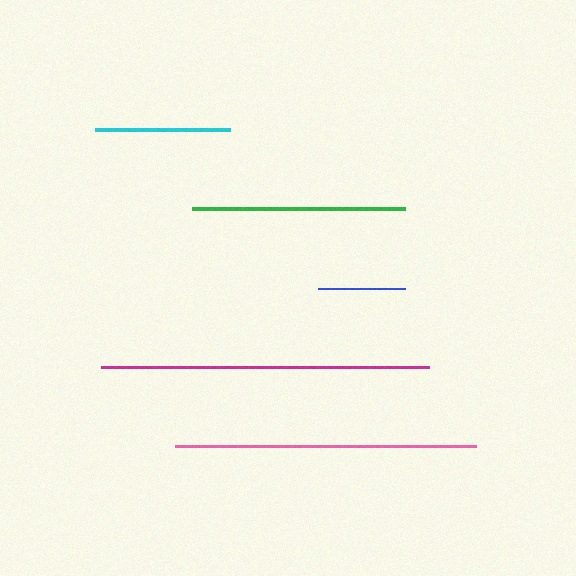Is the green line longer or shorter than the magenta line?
The magenta line is longer than the green line.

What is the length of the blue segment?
The blue segment is approximately 87 pixels long.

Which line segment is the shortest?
The blue line is the shortest at approximately 87 pixels.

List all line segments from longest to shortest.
From longest to shortest: magenta, pink, green, cyan, blue.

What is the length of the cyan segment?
The cyan segment is approximately 135 pixels long.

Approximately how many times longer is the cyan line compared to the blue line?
The cyan line is approximately 1.5 times the length of the blue line.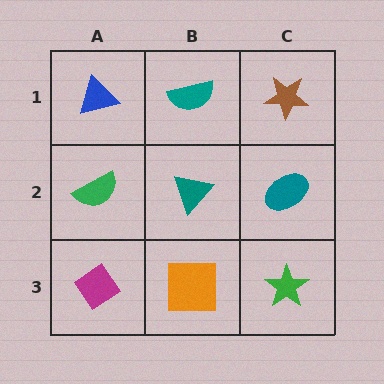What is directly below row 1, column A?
A green semicircle.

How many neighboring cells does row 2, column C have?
3.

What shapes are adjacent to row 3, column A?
A green semicircle (row 2, column A), an orange square (row 3, column B).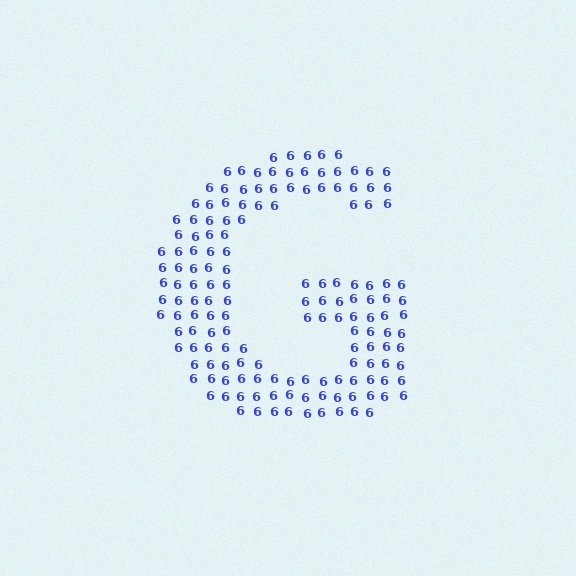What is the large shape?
The large shape is the letter G.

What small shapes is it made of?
It is made of small digit 6's.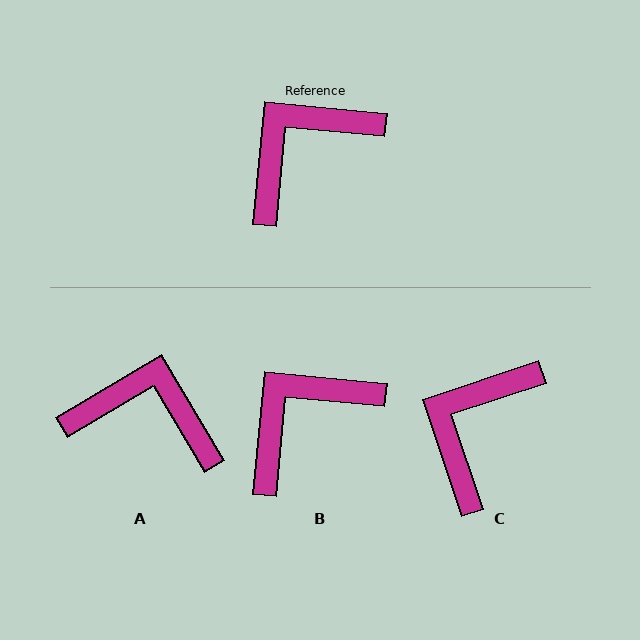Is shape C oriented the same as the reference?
No, it is off by about 24 degrees.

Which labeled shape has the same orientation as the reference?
B.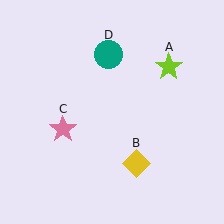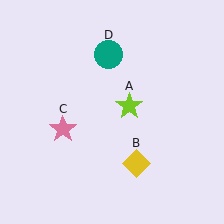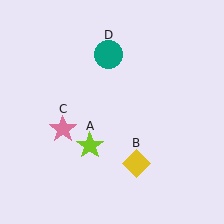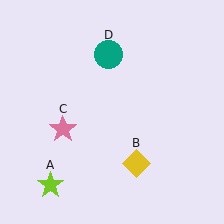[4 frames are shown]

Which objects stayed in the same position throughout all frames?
Yellow diamond (object B) and pink star (object C) and teal circle (object D) remained stationary.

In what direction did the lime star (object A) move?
The lime star (object A) moved down and to the left.